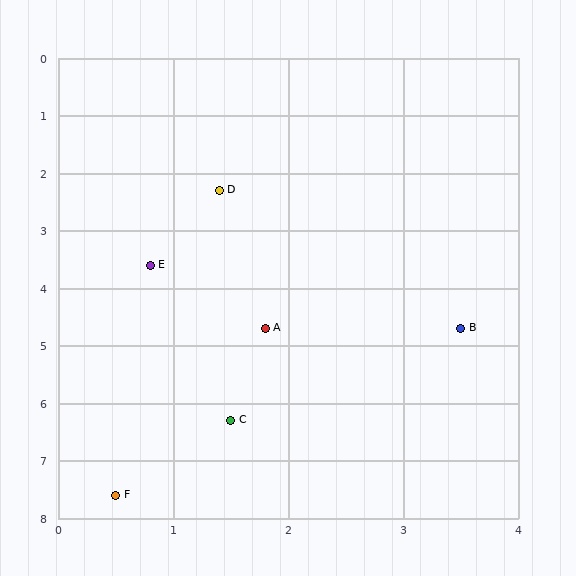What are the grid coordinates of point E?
Point E is at approximately (0.8, 3.6).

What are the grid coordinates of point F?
Point F is at approximately (0.5, 7.6).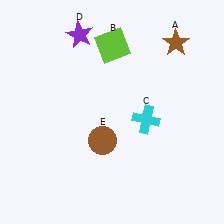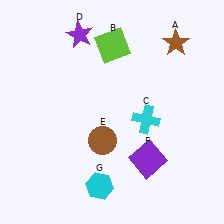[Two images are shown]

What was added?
A purple square (F), a cyan hexagon (G) were added in Image 2.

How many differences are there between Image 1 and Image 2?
There are 2 differences between the two images.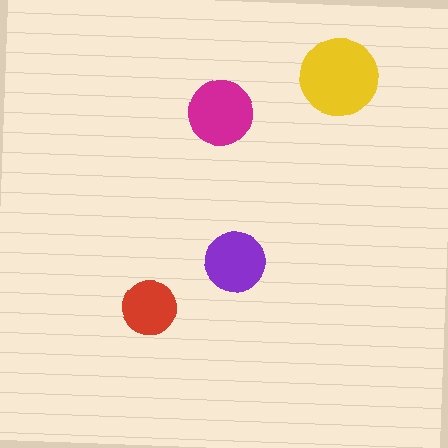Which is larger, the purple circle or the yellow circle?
The yellow one.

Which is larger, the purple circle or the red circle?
The purple one.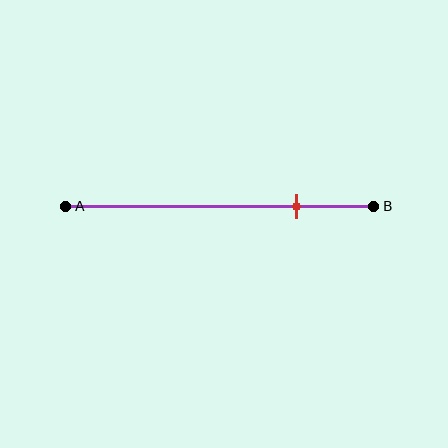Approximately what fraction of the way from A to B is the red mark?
The red mark is approximately 75% of the way from A to B.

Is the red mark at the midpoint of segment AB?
No, the mark is at about 75% from A, not at the 50% midpoint.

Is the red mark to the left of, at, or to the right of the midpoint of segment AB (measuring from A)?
The red mark is to the right of the midpoint of segment AB.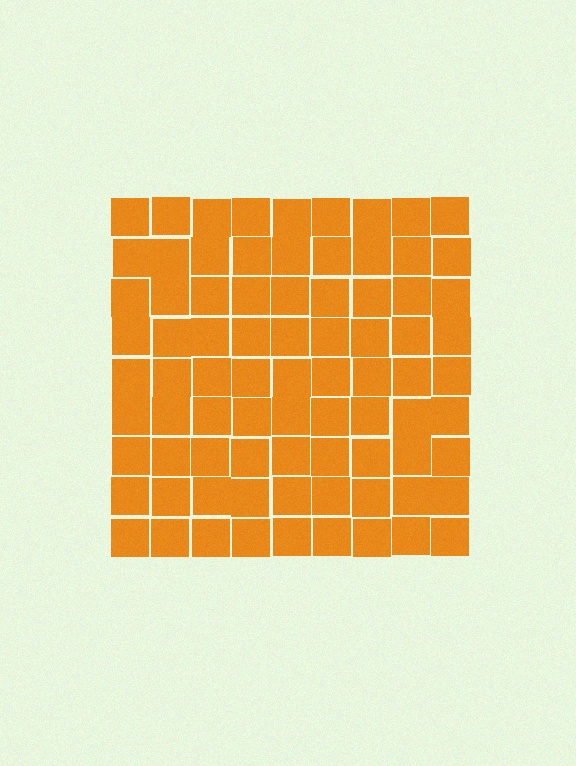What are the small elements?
The small elements are squares.